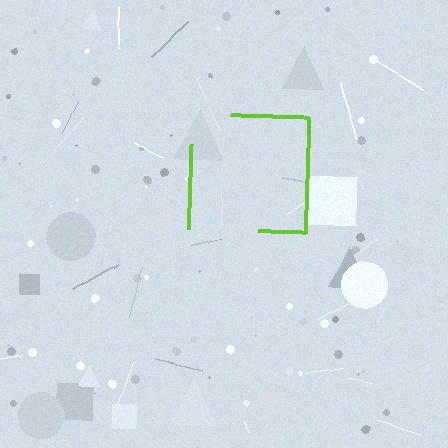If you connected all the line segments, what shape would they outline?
They would outline a square.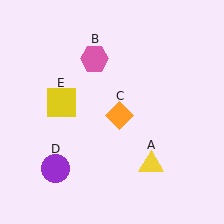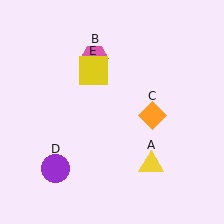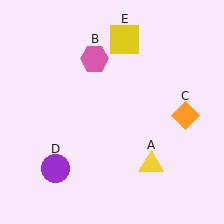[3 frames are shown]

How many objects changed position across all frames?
2 objects changed position: orange diamond (object C), yellow square (object E).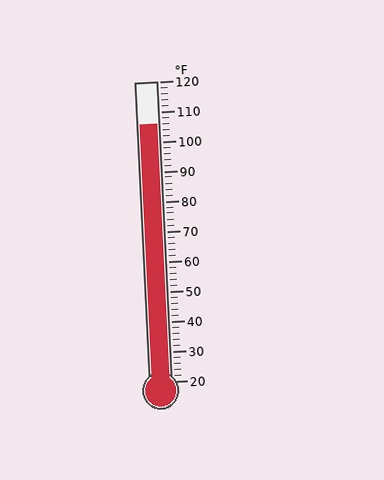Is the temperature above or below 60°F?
The temperature is above 60°F.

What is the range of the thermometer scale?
The thermometer scale ranges from 20°F to 120°F.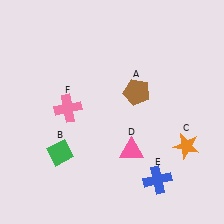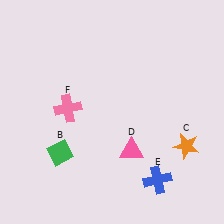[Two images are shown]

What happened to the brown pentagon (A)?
The brown pentagon (A) was removed in Image 2. It was in the top-right area of Image 1.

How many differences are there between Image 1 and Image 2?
There is 1 difference between the two images.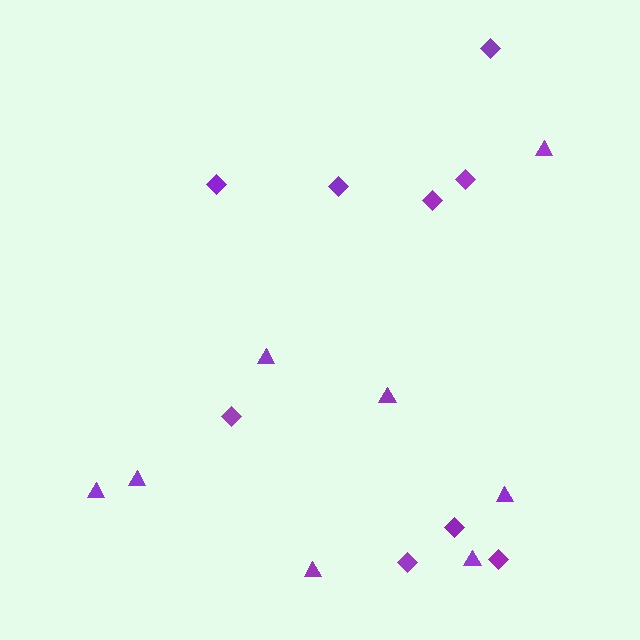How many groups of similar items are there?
There are 2 groups: one group of triangles (8) and one group of diamonds (9).